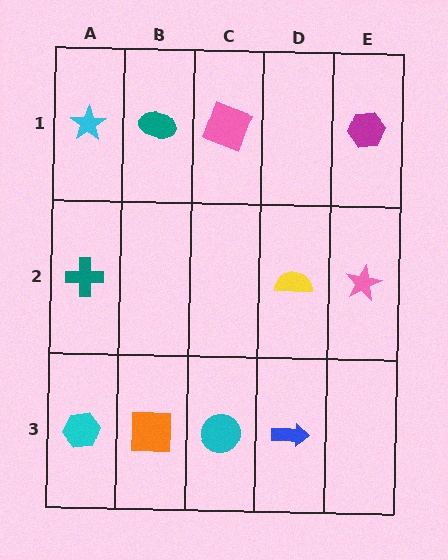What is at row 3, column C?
A cyan circle.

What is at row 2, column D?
A yellow semicircle.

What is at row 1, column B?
A teal ellipse.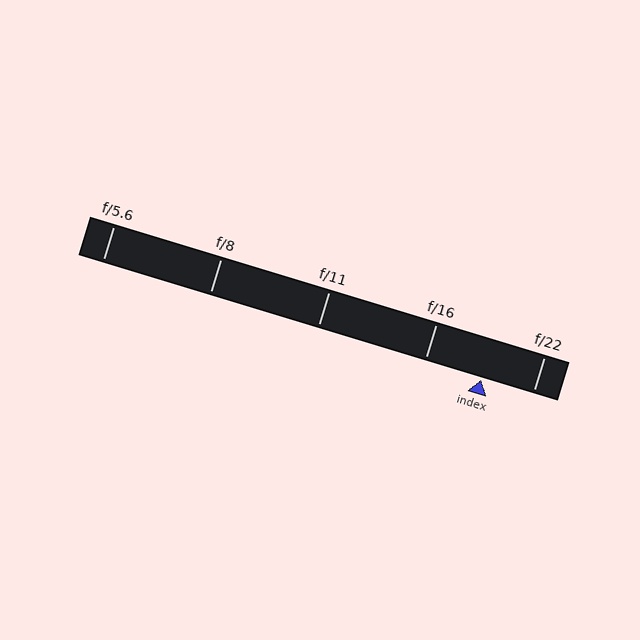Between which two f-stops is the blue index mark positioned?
The index mark is between f/16 and f/22.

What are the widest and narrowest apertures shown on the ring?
The widest aperture shown is f/5.6 and the narrowest is f/22.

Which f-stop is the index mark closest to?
The index mark is closest to f/22.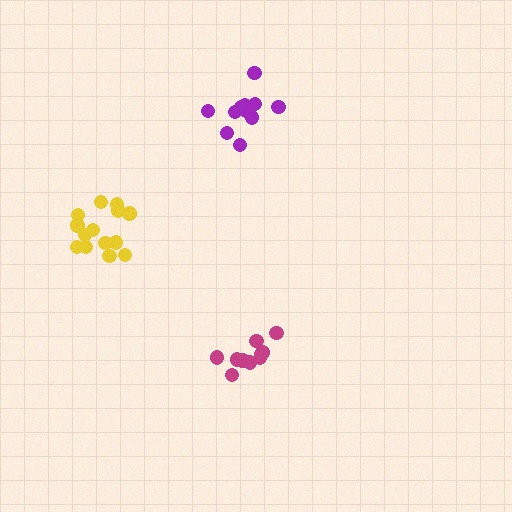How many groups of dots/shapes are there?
There are 3 groups.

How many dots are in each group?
Group 1: 14 dots, Group 2: 11 dots, Group 3: 10 dots (35 total).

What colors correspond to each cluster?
The clusters are colored: yellow, purple, magenta.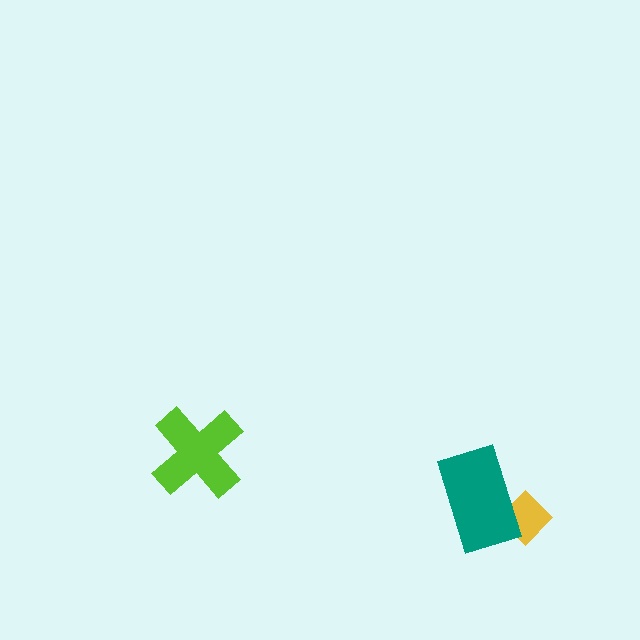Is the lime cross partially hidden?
No, no other shape covers it.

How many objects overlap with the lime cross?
0 objects overlap with the lime cross.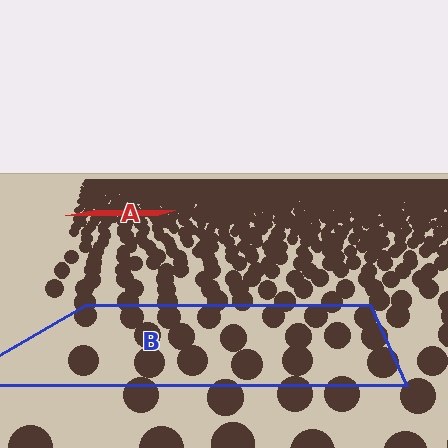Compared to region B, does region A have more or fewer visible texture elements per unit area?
Region A has more texture elements per unit area — they are packed more densely because it is farther away.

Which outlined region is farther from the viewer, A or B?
Region A is farther from the viewer — the texture elements inside it appear smaller and more densely packed.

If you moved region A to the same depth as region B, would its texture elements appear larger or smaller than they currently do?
They would appear larger. At a closer depth, the same texture elements are projected at a bigger on-screen size.